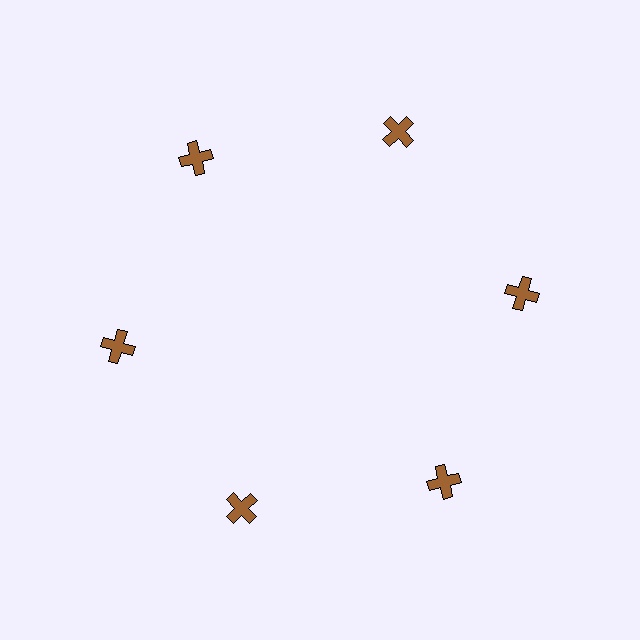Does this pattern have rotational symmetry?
Yes, this pattern has 6-fold rotational symmetry. It looks the same after rotating 60 degrees around the center.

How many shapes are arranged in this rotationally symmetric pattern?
There are 6 shapes, arranged in 6 groups of 1.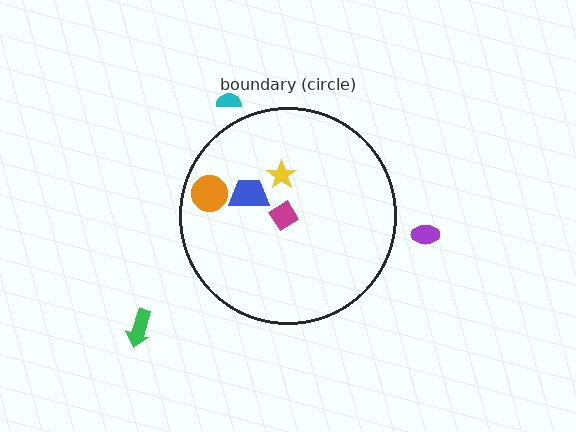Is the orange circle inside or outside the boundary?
Inside.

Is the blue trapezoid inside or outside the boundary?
Inside.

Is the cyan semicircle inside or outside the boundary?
Outside.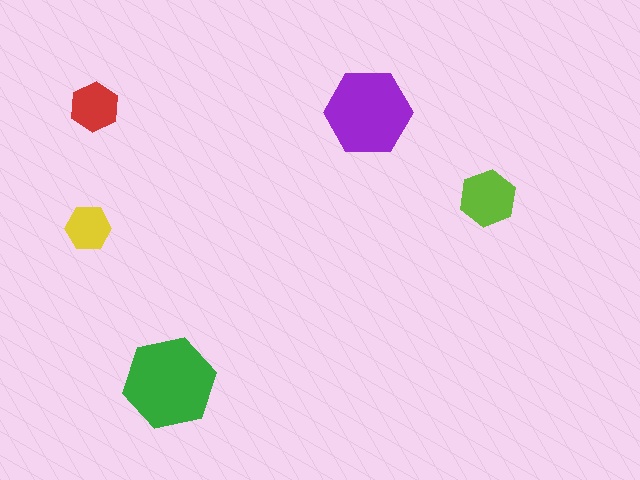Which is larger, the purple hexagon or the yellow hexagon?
The purple one.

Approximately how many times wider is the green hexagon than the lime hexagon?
About 1.5 times wider.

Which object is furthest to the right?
The lime hexagon is rightmost.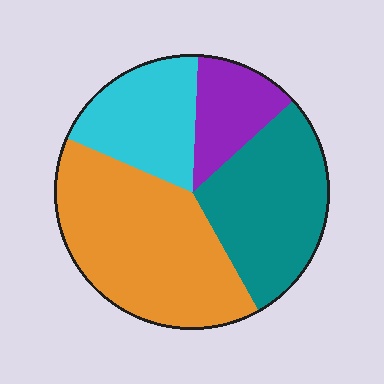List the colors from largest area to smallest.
From largest to smallest: orange, teal, cyan, purple.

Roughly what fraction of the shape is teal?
Teal covers around 30% of the shape.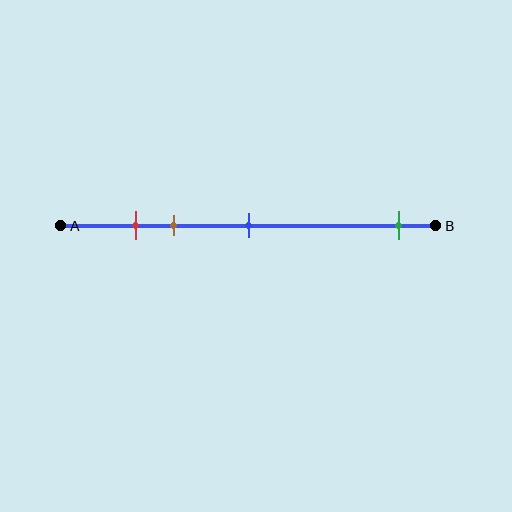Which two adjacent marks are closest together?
The red and brown marks are the closest adjacent pair.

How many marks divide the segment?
There are 4 marks dividing the segment.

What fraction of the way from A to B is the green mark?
The green mark is approximately 90% (0.9) of the way from A to B.